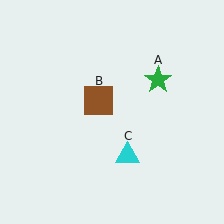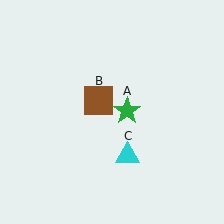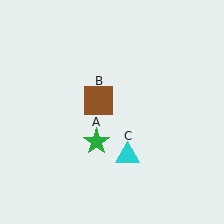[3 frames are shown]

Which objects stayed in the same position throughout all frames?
Brown square (object B) and cyan triangle (object C) remained stationary.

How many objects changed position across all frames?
1 object changed position: green star (object A).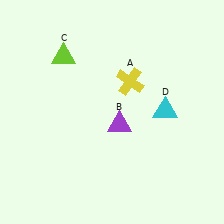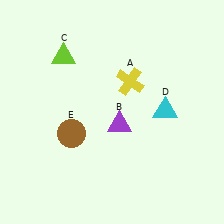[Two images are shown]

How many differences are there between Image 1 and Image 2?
There is 1 difference between the two images.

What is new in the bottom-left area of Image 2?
A brown circle (E) was added in the bottom-left area of Image 2.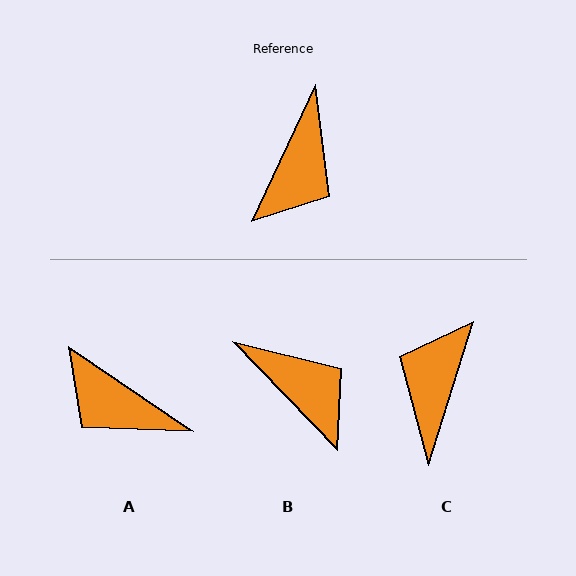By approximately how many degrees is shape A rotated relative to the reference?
Approximately 99 degrees clockwise.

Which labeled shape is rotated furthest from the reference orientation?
C, about 172 degrees away.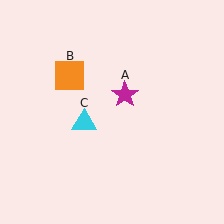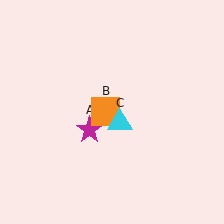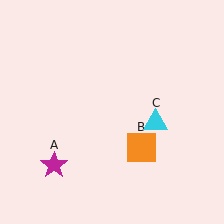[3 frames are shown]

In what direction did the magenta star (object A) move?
The magenta star (object A) moved down and to the left.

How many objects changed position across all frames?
3 objects changed position: magenta star (object A), orange square (object B), cyan triangle (object C).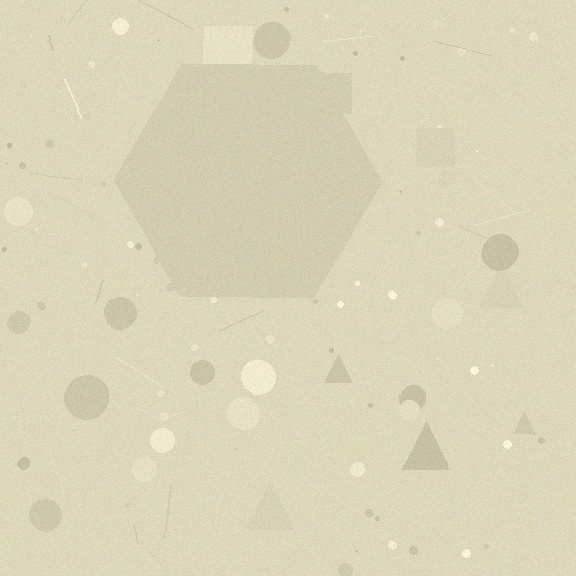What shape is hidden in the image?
A hexagon is hidden in the image.